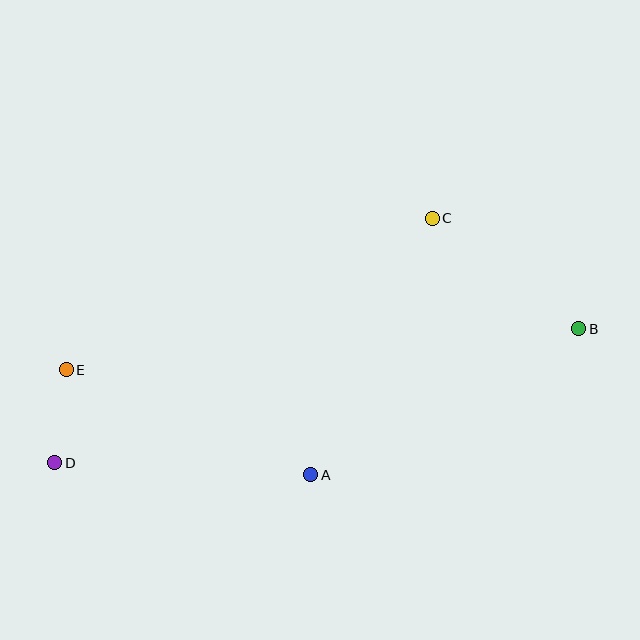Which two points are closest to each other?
Points D and E are closest to each other.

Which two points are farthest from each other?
Points B and D are farthest from each other.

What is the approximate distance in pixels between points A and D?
The distance between A and D is approximately 256 pixels.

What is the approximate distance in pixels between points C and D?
The distance between C and D is approximately 450 pixels.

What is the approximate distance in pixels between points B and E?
The distance between B and E is approximately 514 pixels.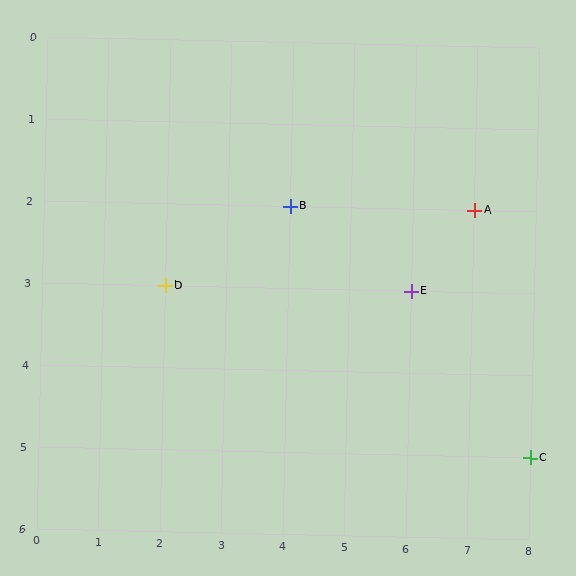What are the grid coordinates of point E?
Point E is at grid coordinates (6, 3).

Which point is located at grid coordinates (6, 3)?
Point E is at (6, 3).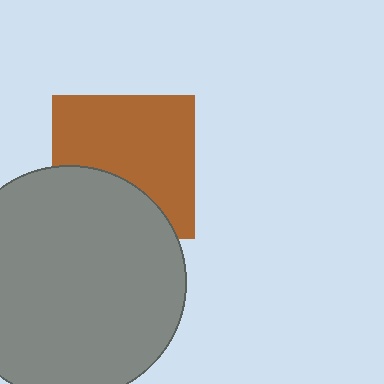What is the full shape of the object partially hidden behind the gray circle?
The partially hidden object is a brown square.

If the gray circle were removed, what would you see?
You would see the complete brown square.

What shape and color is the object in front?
The object in front is a gray circle.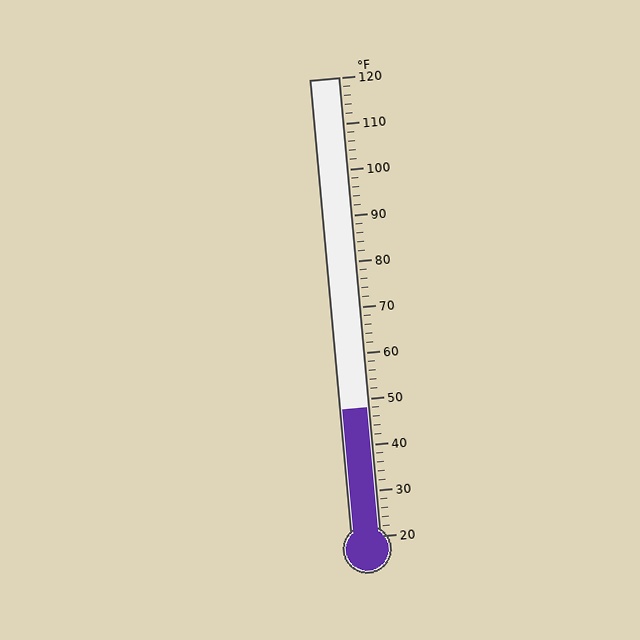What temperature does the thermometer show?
The thermometer shows approximately 48°F.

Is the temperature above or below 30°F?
The temperature is above 30°F.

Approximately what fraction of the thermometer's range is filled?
The thermometer is filled to approximately 30% of its range.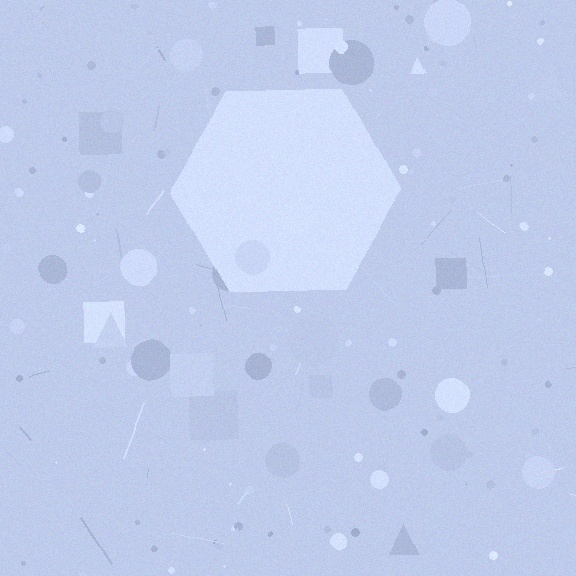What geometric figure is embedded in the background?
A hexagon is embedded in the background.